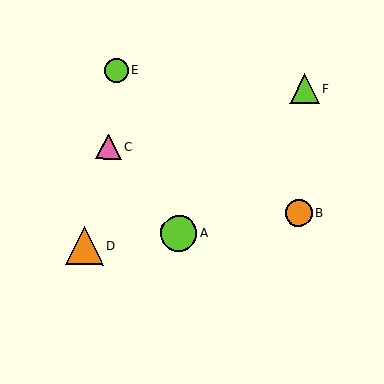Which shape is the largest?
The orange triangle (labeled D) is the largest.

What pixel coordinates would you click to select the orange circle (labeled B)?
Click at (298, 213) to select the orange circle B.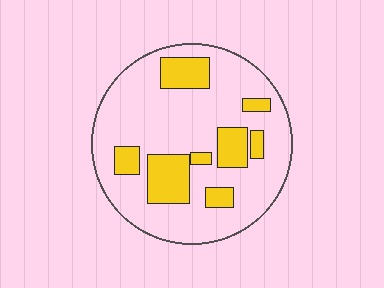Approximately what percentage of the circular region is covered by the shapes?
Approximately 25%.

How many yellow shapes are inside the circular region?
8.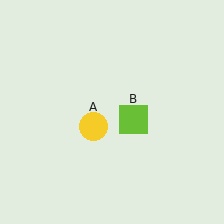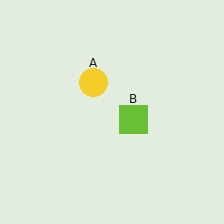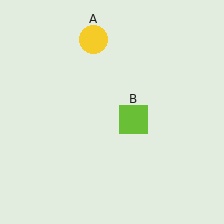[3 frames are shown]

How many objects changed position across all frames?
1 object changed position: yellow circle (object A).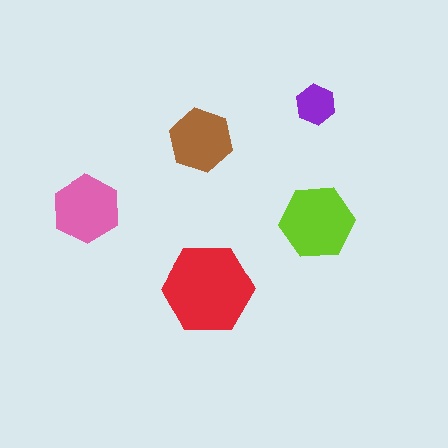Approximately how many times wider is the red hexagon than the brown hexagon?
About 1.5 times wider.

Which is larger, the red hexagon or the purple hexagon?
The red one.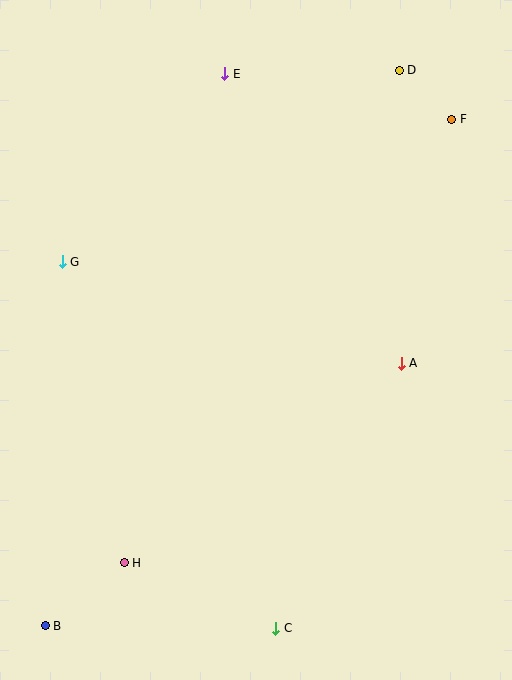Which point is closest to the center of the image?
Point A at (401, 363) is closest to the center.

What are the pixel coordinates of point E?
Point E is at (225, 74).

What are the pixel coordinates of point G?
Point G is at (62, 262).